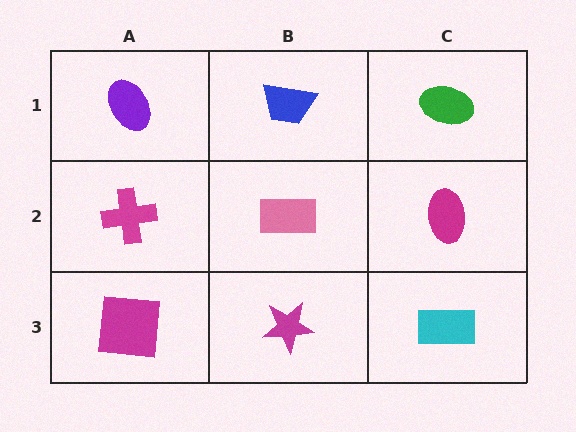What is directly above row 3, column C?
A magenta ellipse.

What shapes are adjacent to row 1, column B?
A pink rectangle (row 2, column B), a purple ellipse (row 1, column A), a green ellipse (row 1, column C).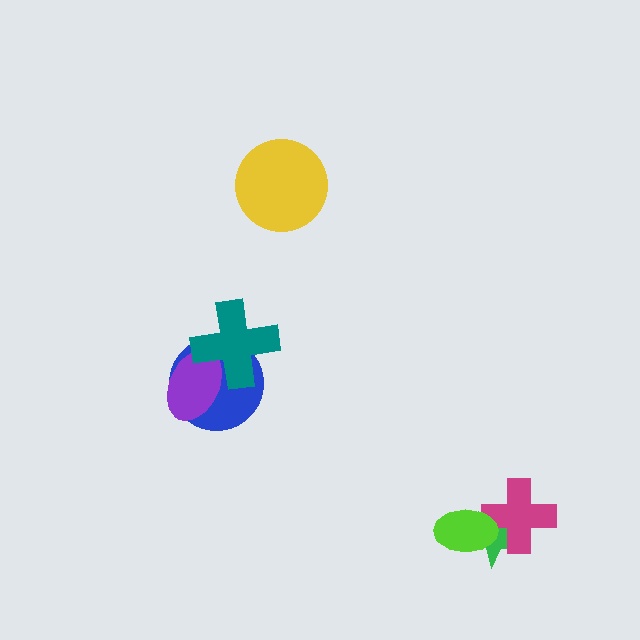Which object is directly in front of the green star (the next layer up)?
The magenta cross is directly in front of the green star.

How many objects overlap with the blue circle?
2 objects overlap with the blue circle.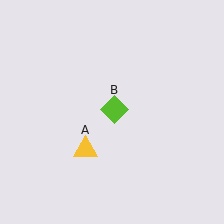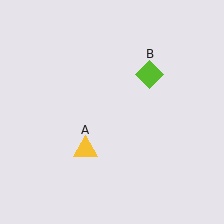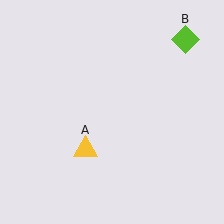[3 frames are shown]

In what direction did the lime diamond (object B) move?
The lime diamond (object B) moved up and to the right.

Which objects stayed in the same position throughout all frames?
Yellow triangle (object A) remained stationary.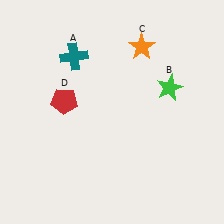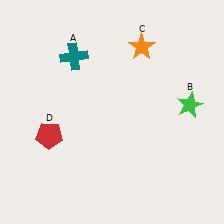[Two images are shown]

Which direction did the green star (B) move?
The green star (B) moved right.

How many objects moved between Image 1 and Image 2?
2 objects moved between the two images.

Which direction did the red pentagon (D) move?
The red pentagon (D) moved down.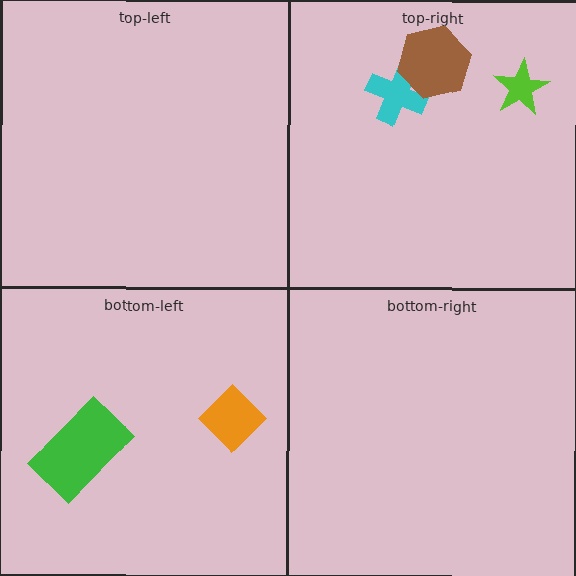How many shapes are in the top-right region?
3.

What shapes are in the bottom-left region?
The orange diamond, the green rectangle.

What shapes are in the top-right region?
The cyan cross, the brown hexagon, the lime star.